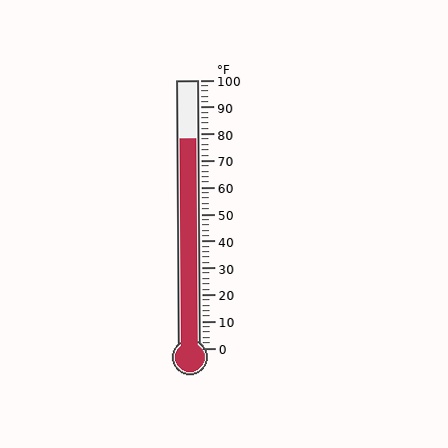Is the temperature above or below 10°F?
The temperature is above 10°F.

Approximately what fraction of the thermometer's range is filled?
The thermometer is filled to approximately 80% of its range.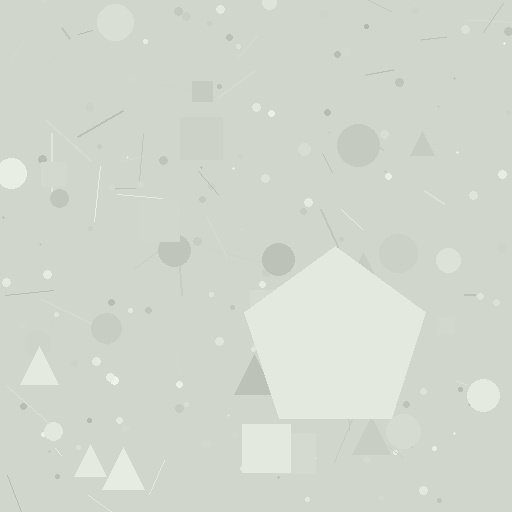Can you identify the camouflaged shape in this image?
The camouflaged shape is a pentagon.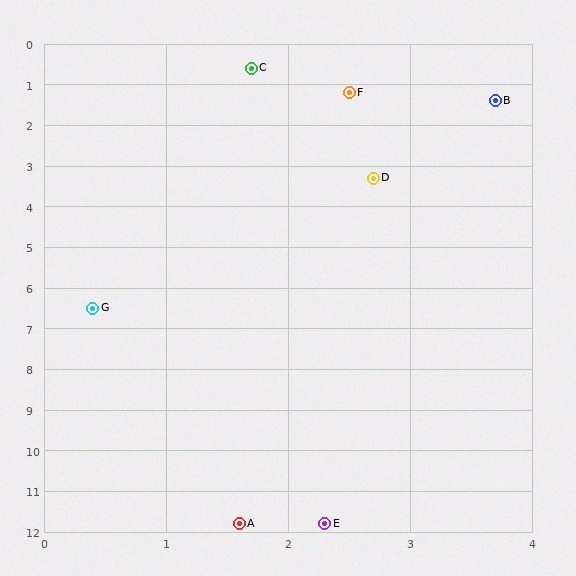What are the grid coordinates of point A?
Point A is at approximately (1.6, 11.8).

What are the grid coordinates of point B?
Point B is at approximately (3.7, 1.4).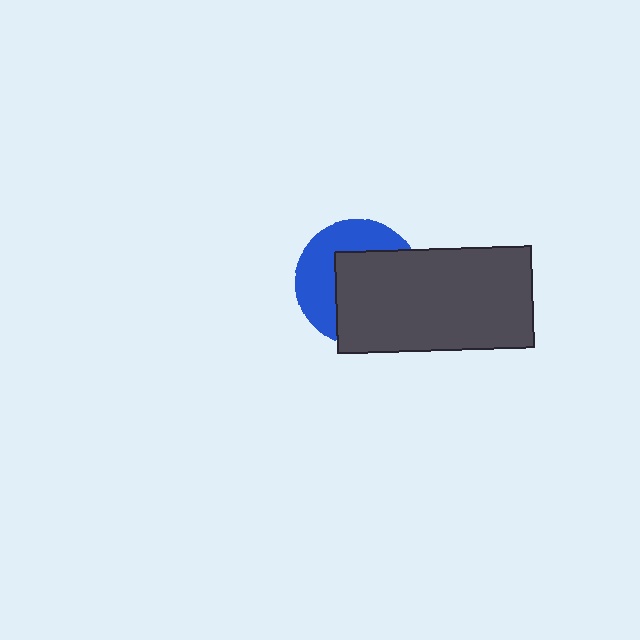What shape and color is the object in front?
The object in front is a dark gray rectangle.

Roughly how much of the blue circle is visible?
A small part of it is visible (roughly 42%).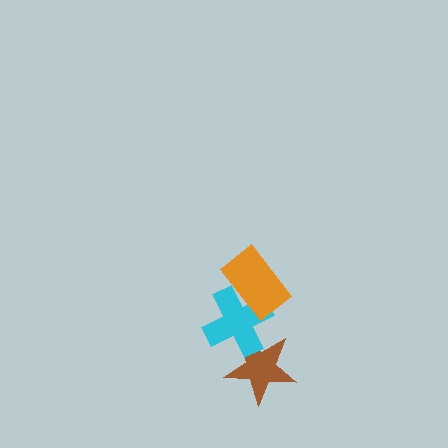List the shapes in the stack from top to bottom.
From top to bottom: the orange rectangle, the cyan cross, the brown star.